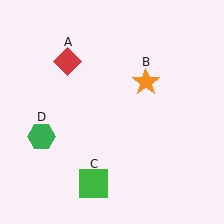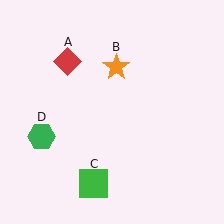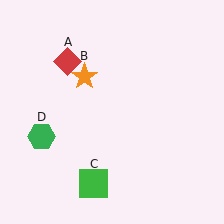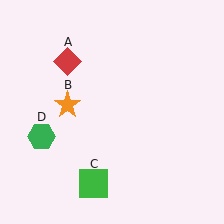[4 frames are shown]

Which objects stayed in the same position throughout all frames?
Red diamond (object A) and green square (object C) and green hexagon (object D) remained stationary.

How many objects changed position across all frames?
1 object changed position: orange star (object B).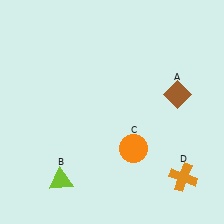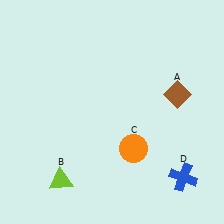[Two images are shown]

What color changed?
The cross (D) changed from orange in Image 1 to blue in Image 2.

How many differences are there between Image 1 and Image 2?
There is 1 difference between the two images.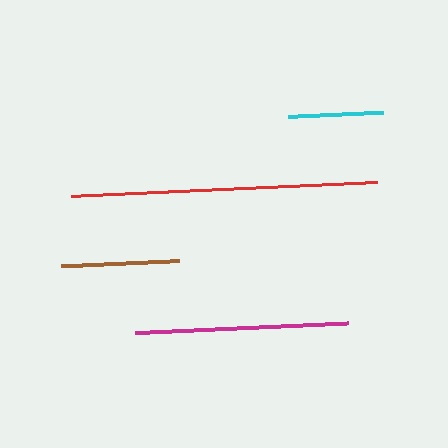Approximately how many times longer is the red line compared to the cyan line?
The red line is approximately 3.2 times the length of the cyan line.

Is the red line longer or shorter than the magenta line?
The red line is longer than the magenta line.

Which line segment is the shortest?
The cyan line is the shortest at approximately 95 pixels.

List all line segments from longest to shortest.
From longest to shortest: red, magenta, brown, cyan.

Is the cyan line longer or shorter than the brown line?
The brown line is longer than the cyan line.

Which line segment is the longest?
The red line is the longest at approximately 307 pixels.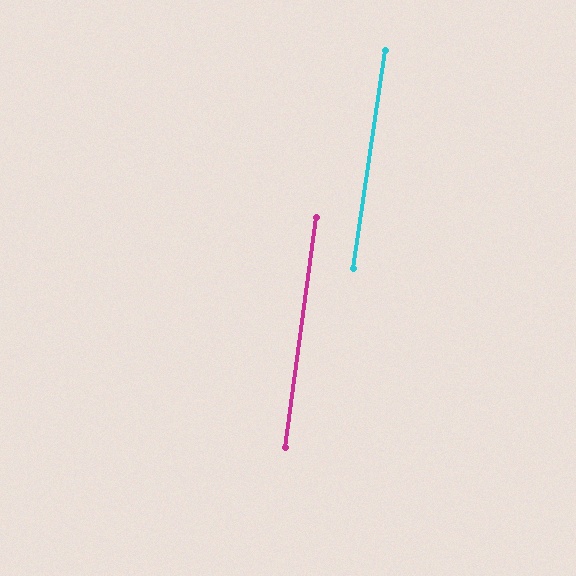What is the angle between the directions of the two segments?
Approximately 1 degree.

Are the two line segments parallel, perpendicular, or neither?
Parallel — their directions differ by only 0.7°.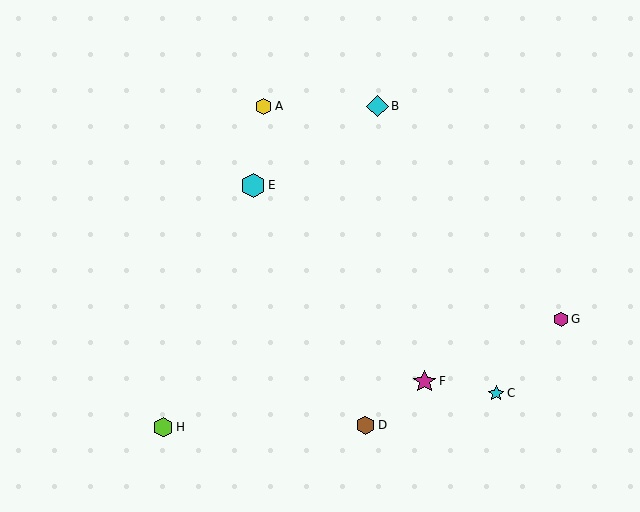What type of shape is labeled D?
Shape D is a brown hexagon.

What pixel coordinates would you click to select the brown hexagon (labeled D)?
Click at (366, 425) to select the brown hexagon D.